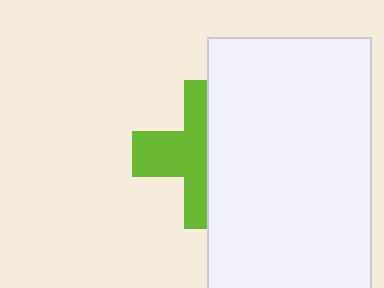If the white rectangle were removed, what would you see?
You would see the complete lime cross.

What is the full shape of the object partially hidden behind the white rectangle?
The partially hidden object is a lime cross.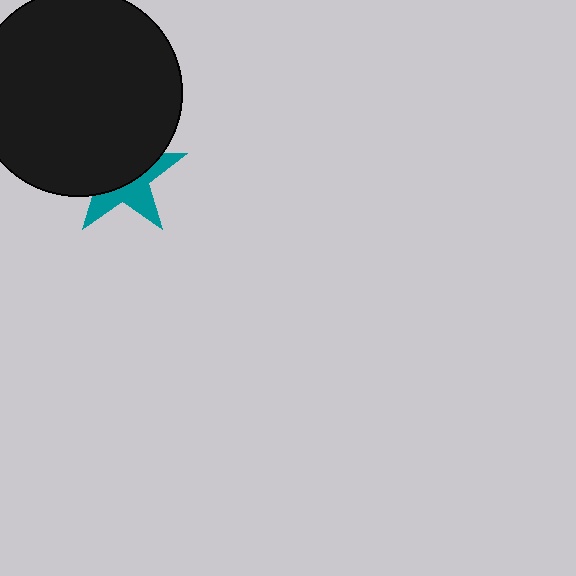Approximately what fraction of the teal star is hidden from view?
Roughly 58% of the teal star is hidden behind the black circle.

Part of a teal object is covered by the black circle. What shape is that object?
It is a star.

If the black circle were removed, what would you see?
You would see the complete teal star.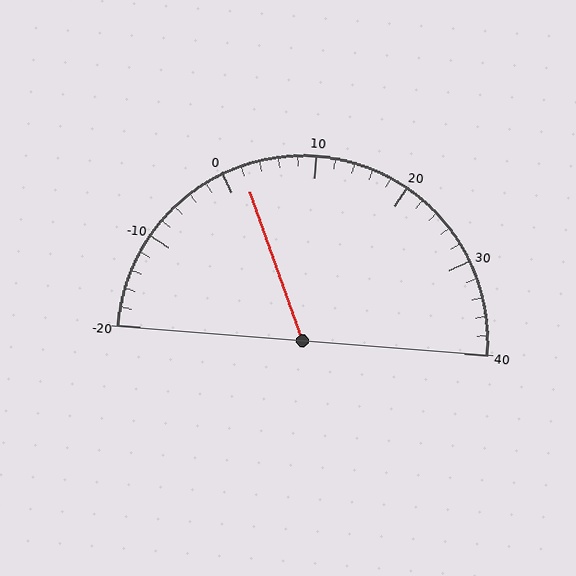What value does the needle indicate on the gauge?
The needle indicates approximately 2.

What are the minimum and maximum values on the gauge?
The gauge ranges from -20 to 40.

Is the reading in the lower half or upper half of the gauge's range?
The reading is in the lower half of the range (-20 to 40).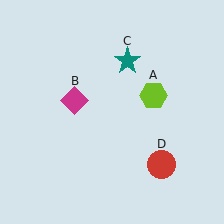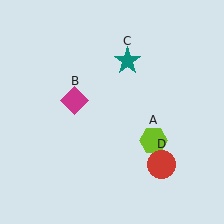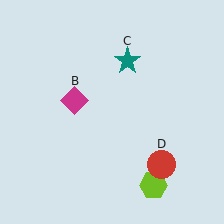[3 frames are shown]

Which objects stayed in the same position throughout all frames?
Magenta diamond (object B) and teal star (object C) and red circle (object D) remained stationary.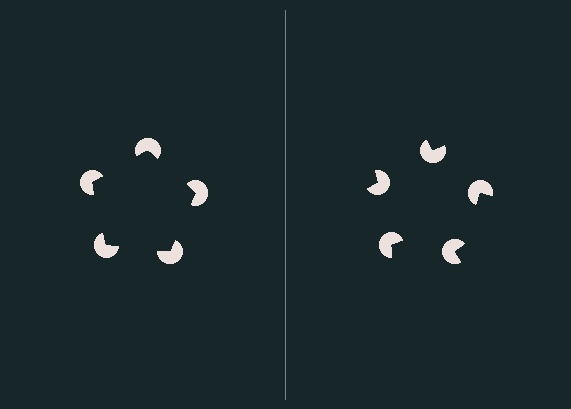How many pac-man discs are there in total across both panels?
10 — 5 on each side.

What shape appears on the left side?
An illusory pentagon.